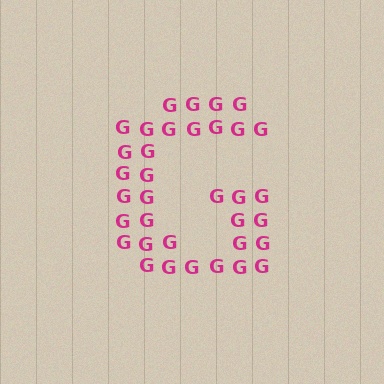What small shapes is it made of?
It is made of small letter G's.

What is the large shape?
The large shape is the letter G.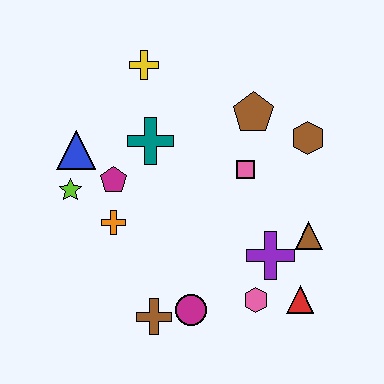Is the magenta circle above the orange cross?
No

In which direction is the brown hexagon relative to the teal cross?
The brown hexagon is to the right of the teal cross.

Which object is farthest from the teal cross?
The red triangle is farthest from the teal cross.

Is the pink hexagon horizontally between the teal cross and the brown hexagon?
Yes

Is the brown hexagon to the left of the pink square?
No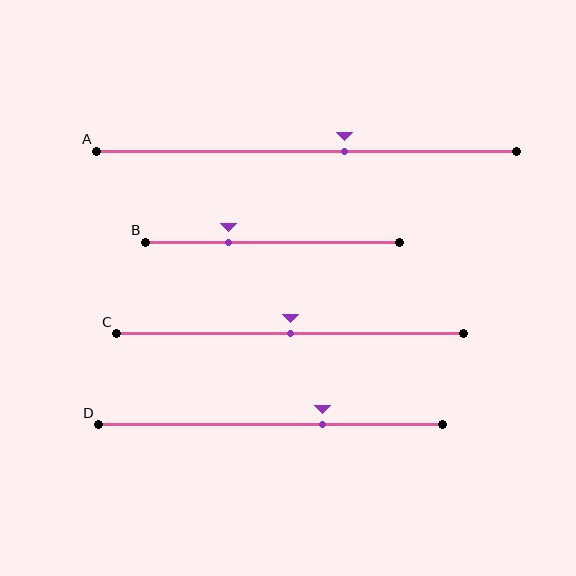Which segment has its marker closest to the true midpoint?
Segment C has its marker closest to the true midpoint.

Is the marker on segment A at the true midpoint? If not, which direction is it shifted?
No, the marker on segment A is shifted to the right by about 9% of the segment length.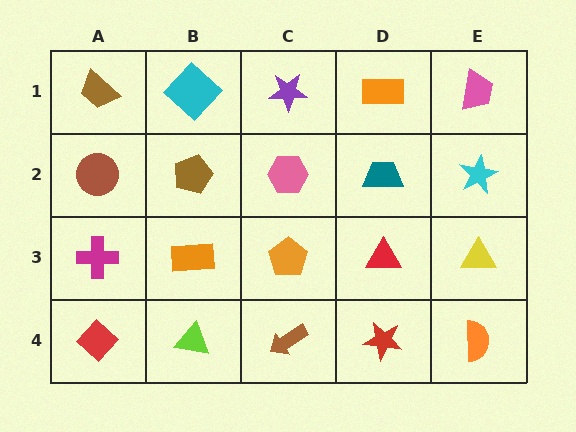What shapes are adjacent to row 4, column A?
A magenta cross (row 3, column A), a lime triangle (row 4, column B).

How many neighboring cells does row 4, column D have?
3.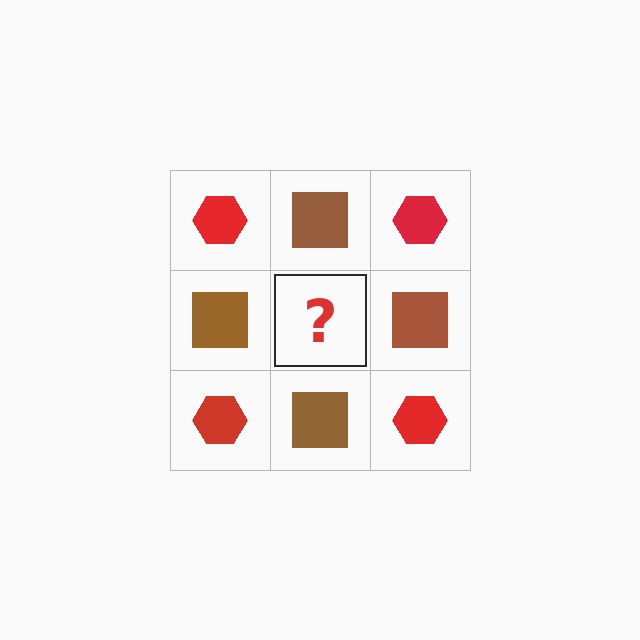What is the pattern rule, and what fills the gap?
The rule is that it alternates red hexagon and brown square in a checkerboard pattern. The gap should be filled with a red hexagon.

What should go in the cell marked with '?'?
The missing cell should contain a red hexagon.